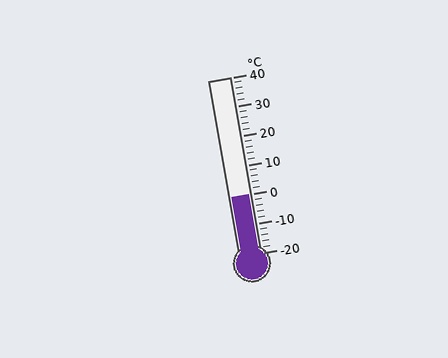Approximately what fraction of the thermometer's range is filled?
The thermometer is filled to approximately 35% of its range.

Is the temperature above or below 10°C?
The temperature is below 10°C.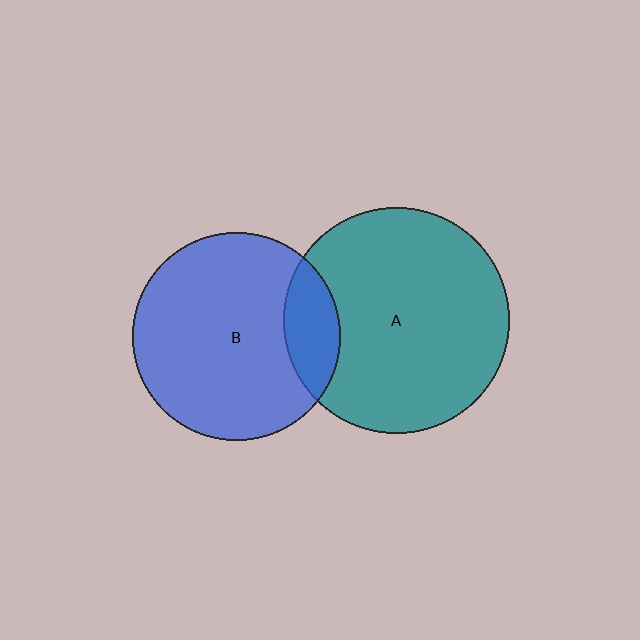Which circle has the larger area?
Circle A (teal).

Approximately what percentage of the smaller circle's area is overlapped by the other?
Approximately 15%.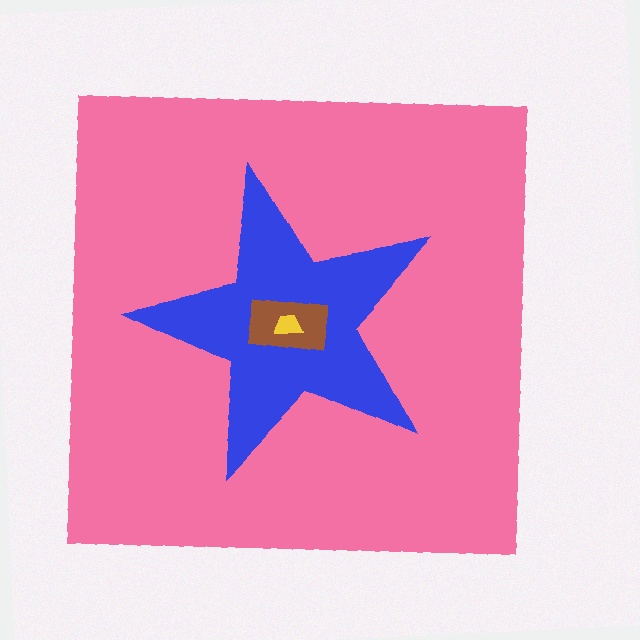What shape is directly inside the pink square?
The blue star.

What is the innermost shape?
The yellow trapezoid.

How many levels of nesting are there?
4.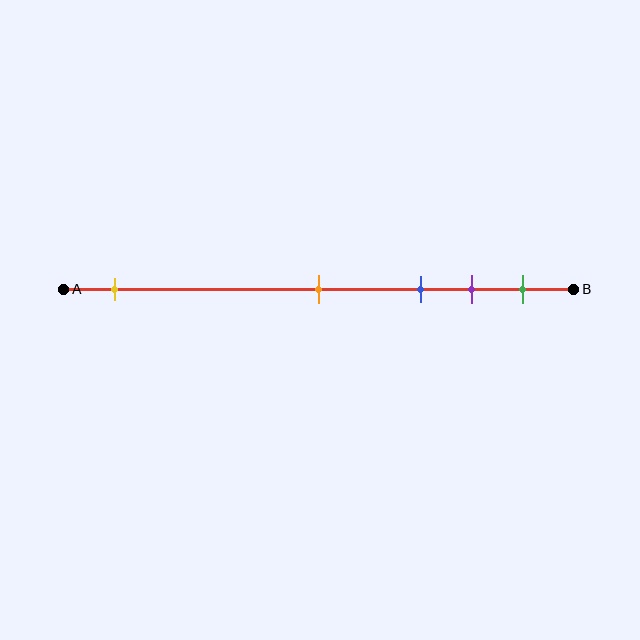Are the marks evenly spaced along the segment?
No, the marks are not evenly spaced.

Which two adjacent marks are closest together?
The purple and green marks are the closest adjacent pair.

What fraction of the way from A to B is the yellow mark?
The yellow mark is approximately 10% (0.1) of the way from A to B.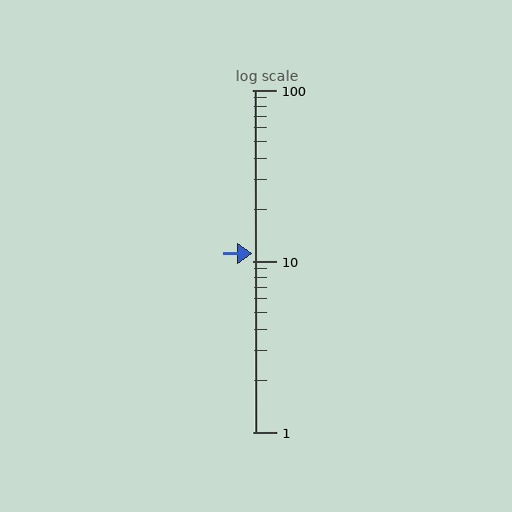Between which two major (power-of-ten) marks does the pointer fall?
The pointer is between 10 and 100.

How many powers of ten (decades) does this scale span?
The scale spans 2 decades, from 1 to 100.